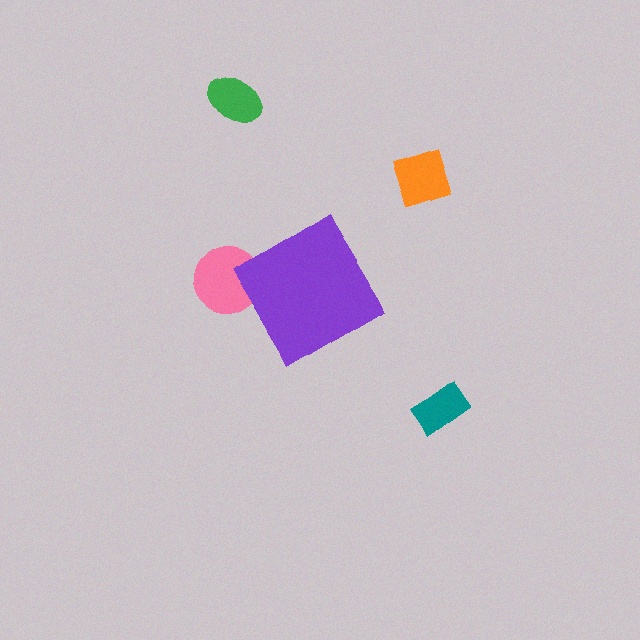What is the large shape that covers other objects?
A purple diamond.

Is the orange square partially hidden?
No, the orange square is fully visible.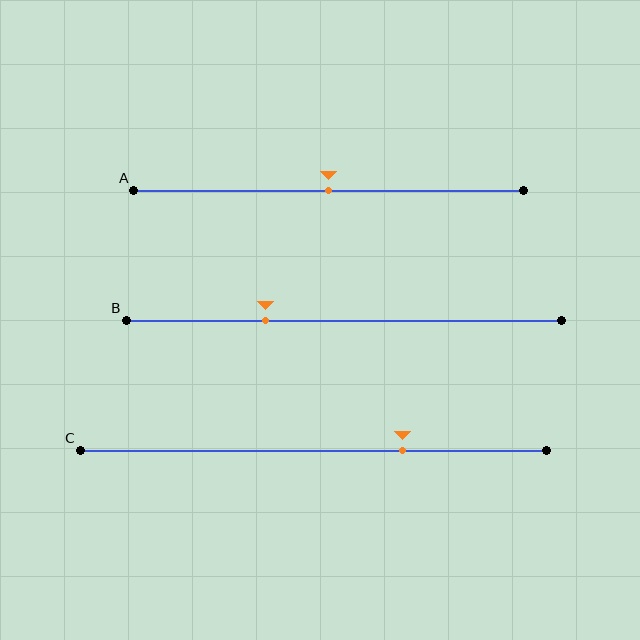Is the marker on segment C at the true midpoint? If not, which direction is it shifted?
No, the marker on segment C is shifted to the right by about 19% of the segment length.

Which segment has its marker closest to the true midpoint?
Segment A has its marker closest to the true midpoint.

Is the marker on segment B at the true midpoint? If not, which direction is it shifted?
No, the marker on segment B is shifted to the left by about 18% of the segment length.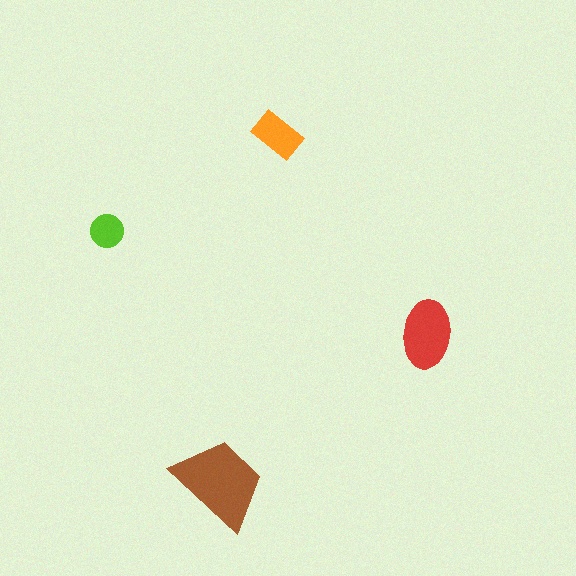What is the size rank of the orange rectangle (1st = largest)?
3rd.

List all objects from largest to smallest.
The brown trapezoid, the red ellipse, the orange rectangle, the lime circle.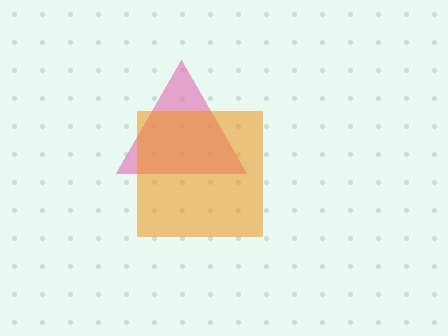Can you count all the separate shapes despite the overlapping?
Yes, there are 2 separate shapes.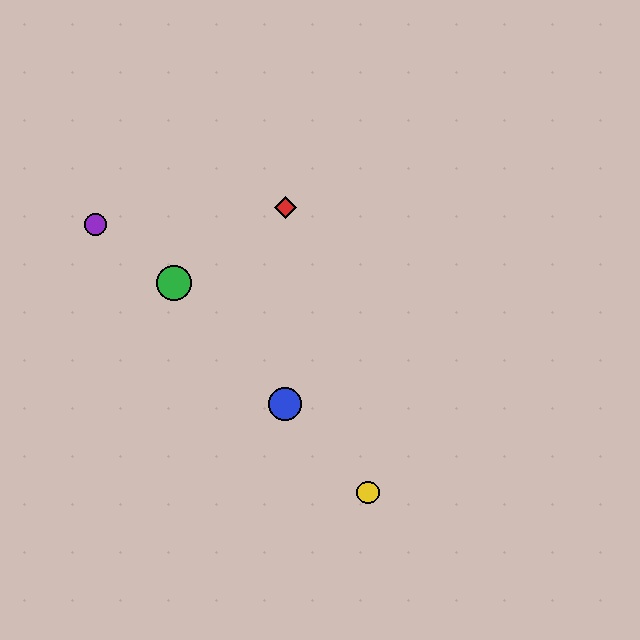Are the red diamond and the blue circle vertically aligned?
Yes, both are at x≈285.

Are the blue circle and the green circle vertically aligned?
No, the blue circle is at x≈285 and the green circle is at x≈174.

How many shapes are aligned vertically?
2 shapes (the red diamond, the blue circle) are aligned vertically.